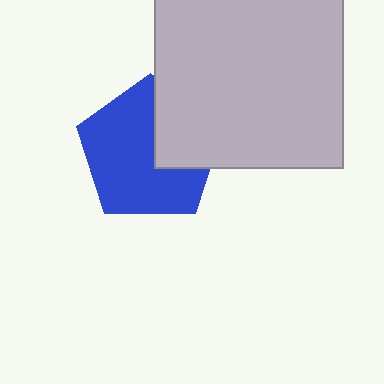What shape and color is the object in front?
The object in front is a light gray square.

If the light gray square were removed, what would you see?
You would see the complete blue pentagon.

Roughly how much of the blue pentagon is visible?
Most of it is visible (roughly 68%).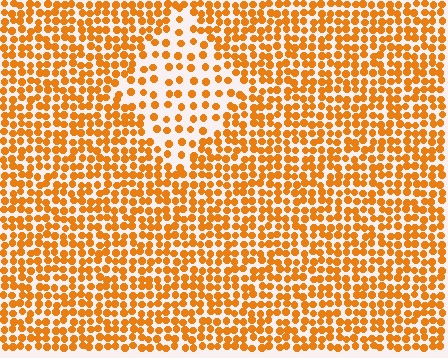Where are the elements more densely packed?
The elements are more densely packed outside the diamond boundary.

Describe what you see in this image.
The image contains small orange elements arranged at two different densities. A diamond-shaped region is visible where the elements are less densely packed than the surrounding area.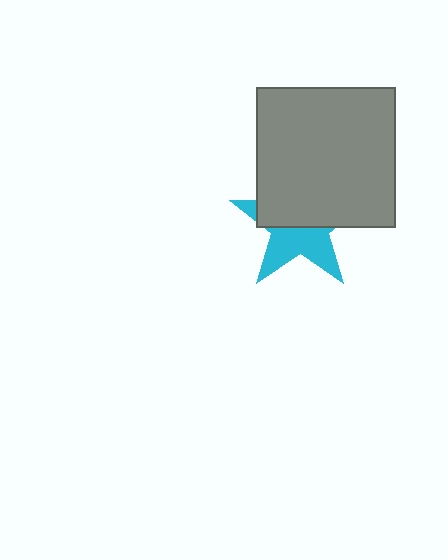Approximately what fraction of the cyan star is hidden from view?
Roughly 55% of the cyan star is hidden behind the gray square.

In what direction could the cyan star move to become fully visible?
The cyan star could move down. That would shift it out from behind the gray square entirely.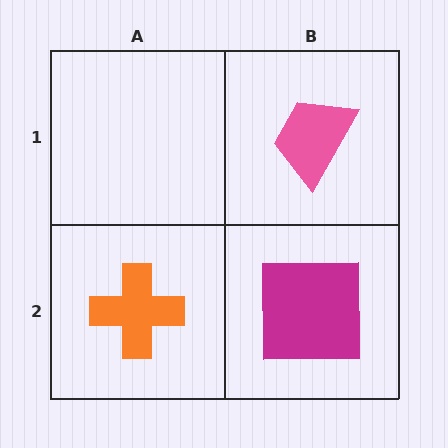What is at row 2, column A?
An orange cross.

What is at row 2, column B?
A magenta square.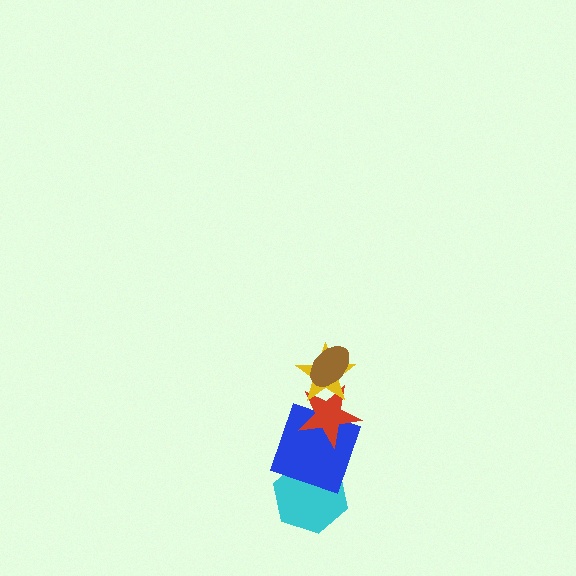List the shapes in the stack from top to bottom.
From top to bottom: the brown ellipse, the yellow star, the red star, the blue square, the cyan hexagon.